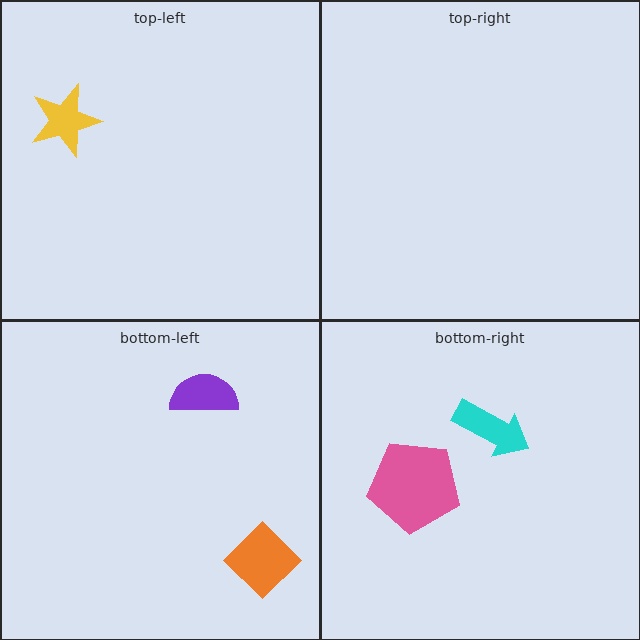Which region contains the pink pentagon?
The bottom-right region.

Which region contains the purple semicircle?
The bottom-left region.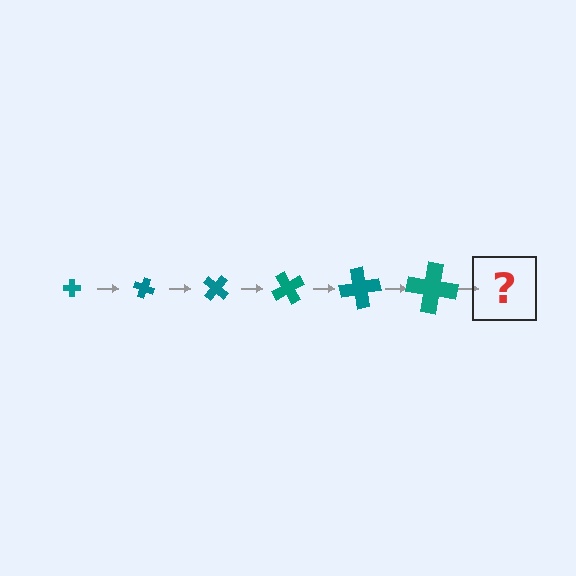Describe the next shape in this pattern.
It should be a cross, larger than the previous one and rotated 120 degrees from the start.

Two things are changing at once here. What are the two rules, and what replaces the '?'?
The two rules are that the cross grows larger each step and it rotates 20 degrees each step. The '?' should be a cross, larger than the previous one and rotated 120 degrees from the start.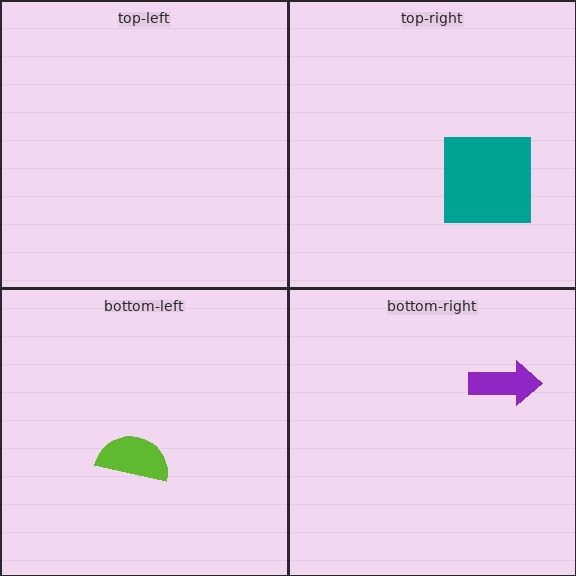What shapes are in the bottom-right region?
The purple arrow.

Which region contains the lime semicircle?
The bottom-left region.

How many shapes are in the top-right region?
1.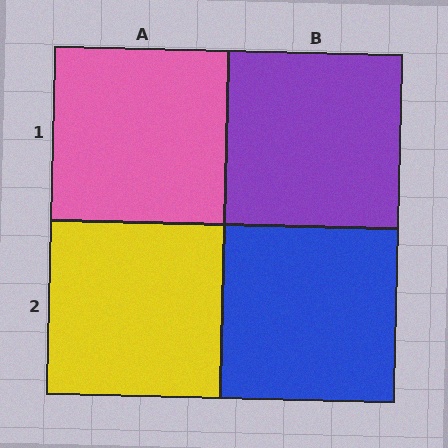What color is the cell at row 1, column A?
Pink.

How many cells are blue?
1 cell is blue.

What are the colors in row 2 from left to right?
Yellow, blue.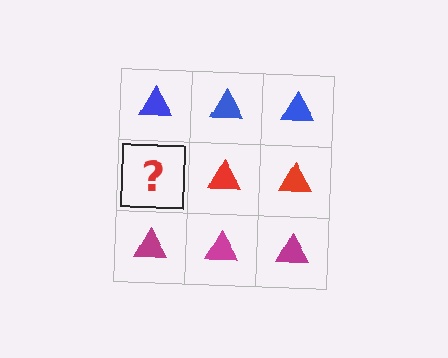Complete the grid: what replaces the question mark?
The question mark should be replaced with a red triangle.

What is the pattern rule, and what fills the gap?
The rule is that each row has a consistent color. The gap should be filled with a red triangle.